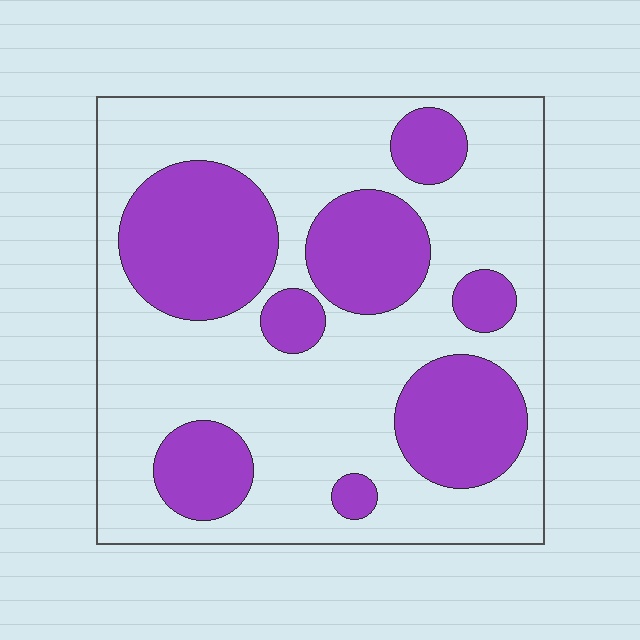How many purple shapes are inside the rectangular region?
8.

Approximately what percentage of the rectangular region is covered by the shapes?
Approximately 35%.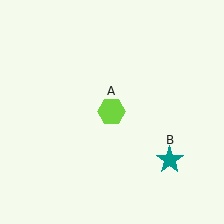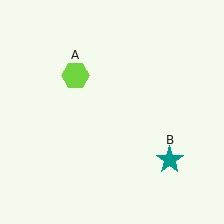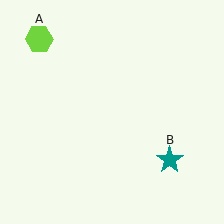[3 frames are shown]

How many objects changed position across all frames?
1 object changed position: lime hexagon (object A).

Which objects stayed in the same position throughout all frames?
Teal star (object B) remained stationary.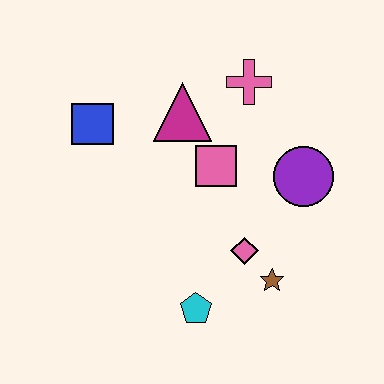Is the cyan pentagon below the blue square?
Yes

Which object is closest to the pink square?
The magenta triangle is closest to the pink square.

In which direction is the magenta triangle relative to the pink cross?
The magenta triangle is to the left of the pink cross.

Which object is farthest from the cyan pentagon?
The pink cross is farthest from the cyan pentagon.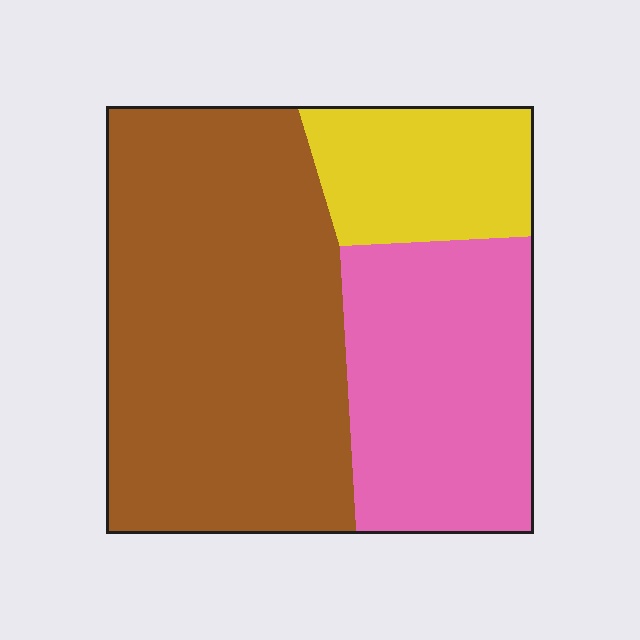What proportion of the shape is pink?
Pink takes up between a sixth and a third of the shape.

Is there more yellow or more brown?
Brown.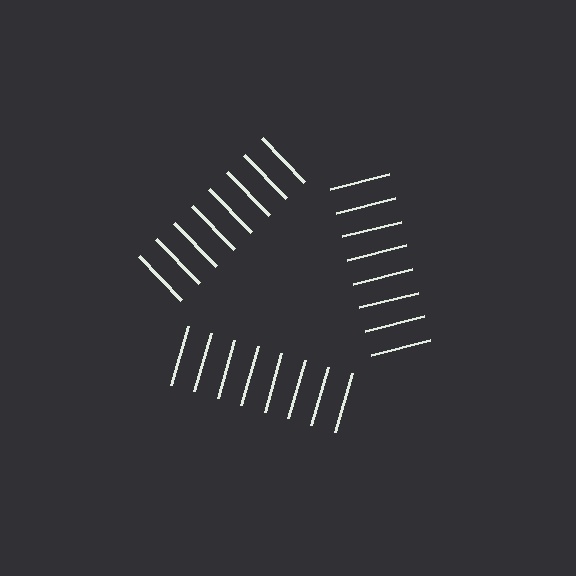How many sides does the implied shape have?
3 sides — the line-ends trace a triangle.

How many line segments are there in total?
24 — 8 along each of the 3 edges.